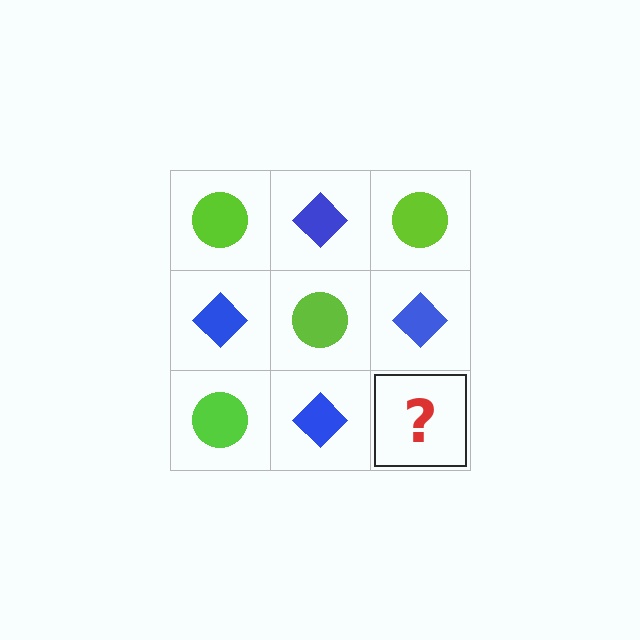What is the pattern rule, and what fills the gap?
The rule is that it alternates lime circle and blue diamond in a checkerboard pattern. The gap should be filled with a lime circle.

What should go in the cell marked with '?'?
The missing cell should contain a lime circle.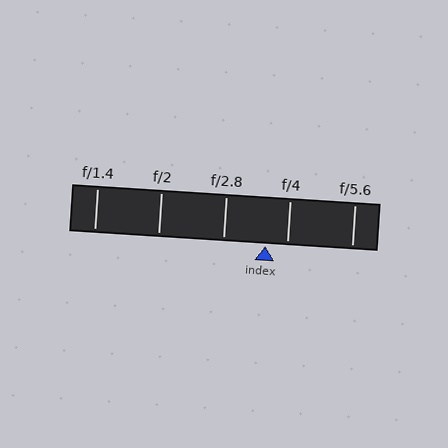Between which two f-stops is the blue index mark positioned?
The index mark is between f/2.8 and f/4.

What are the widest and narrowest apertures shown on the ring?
The widest aperture shown is f/1.4 and the narrowest is f/5.6.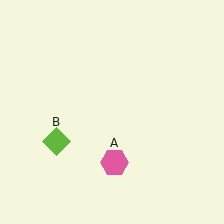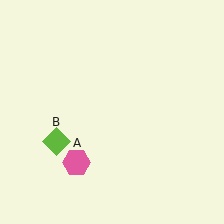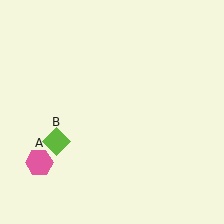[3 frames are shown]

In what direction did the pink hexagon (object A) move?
The pink hexagon (object A) moved left.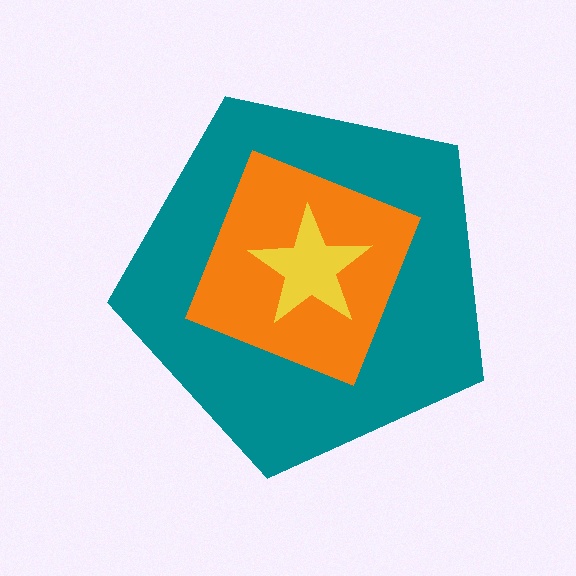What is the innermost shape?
The yellow star.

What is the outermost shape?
The teal pentagon.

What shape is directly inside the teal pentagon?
The orange square.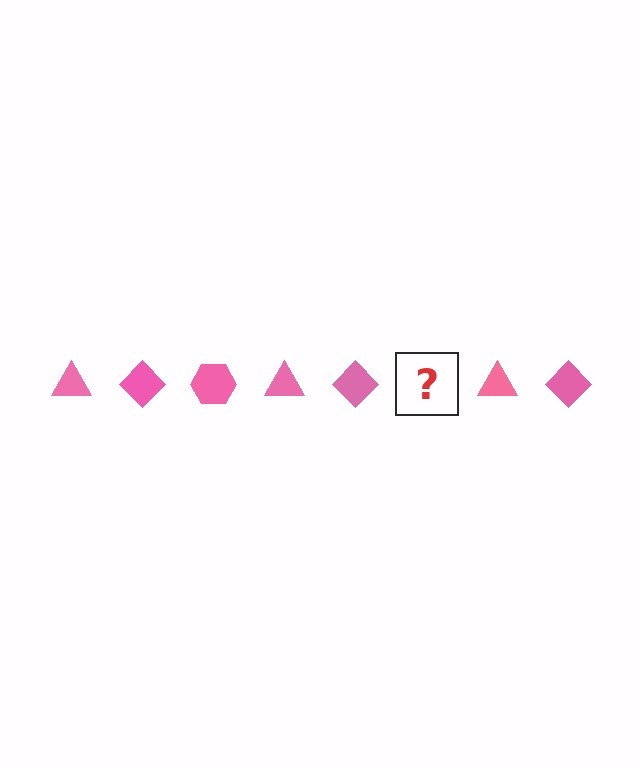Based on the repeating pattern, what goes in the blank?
The blank should be a pink hexagon.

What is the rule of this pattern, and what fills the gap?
The rule is that the pattern cycles through triangle, diamond, hexagon shapes in pink. The gap should be filled with a pink hexagon.